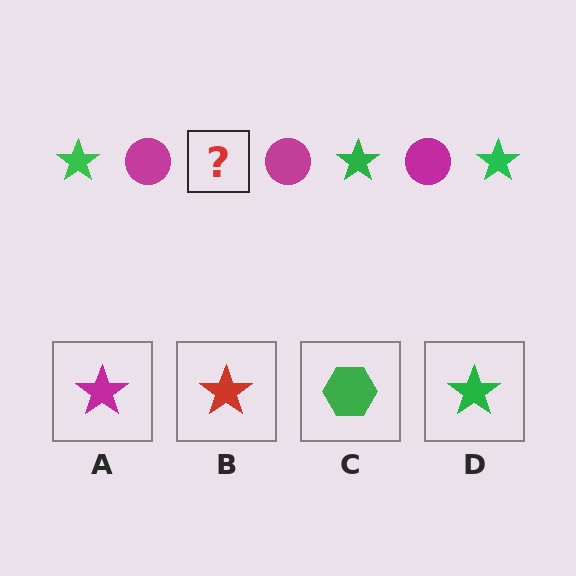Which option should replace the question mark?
Option D.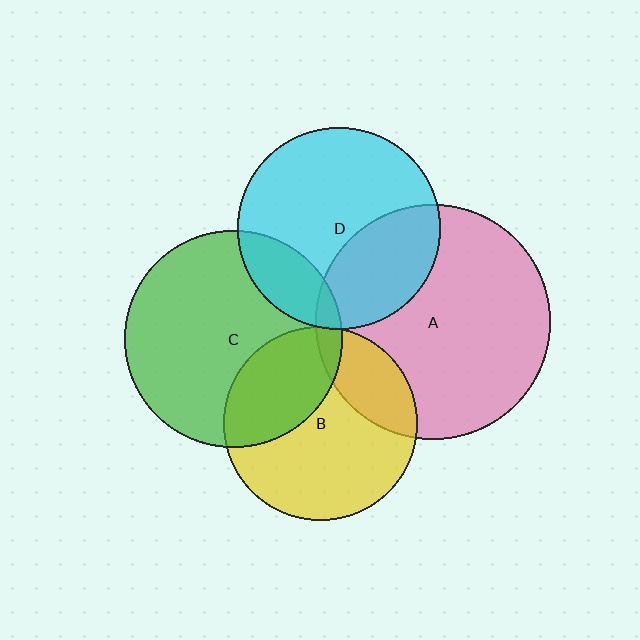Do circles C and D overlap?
Yes.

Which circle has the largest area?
Circle A (pink).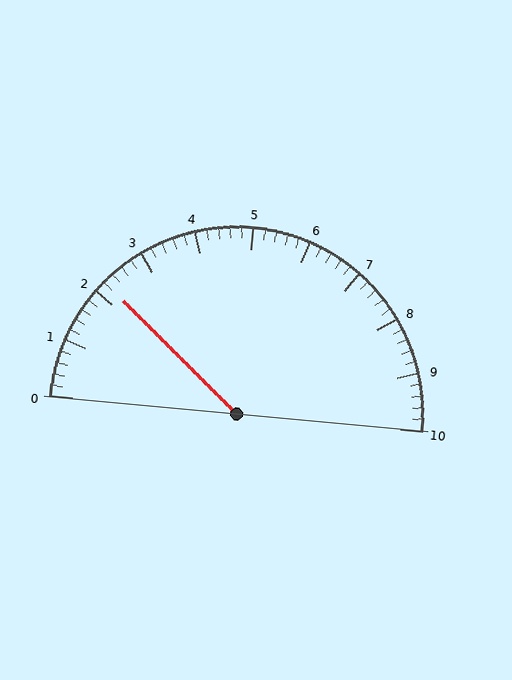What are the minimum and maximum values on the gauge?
The gauge ranges from 0 to 10.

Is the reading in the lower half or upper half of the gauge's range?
The reading is in the lower half of the range (0 to 10).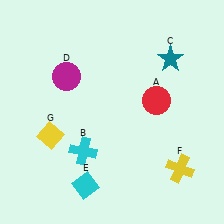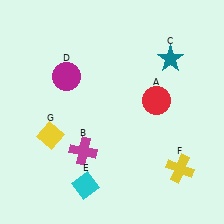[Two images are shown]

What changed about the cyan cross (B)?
In Image 1, B is cyan. In Image 2, it changed to magenta.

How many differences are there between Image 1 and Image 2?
There is 1 difference between the two images.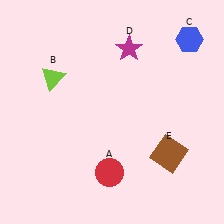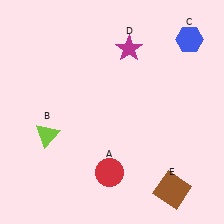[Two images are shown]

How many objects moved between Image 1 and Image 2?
2 objects moved between the two images.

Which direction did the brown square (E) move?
The brown square (E) moved down.